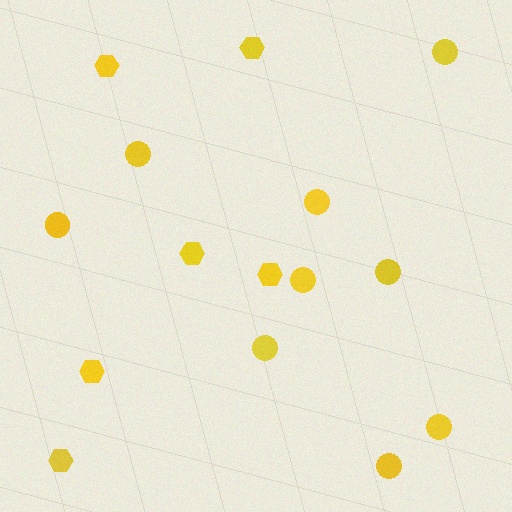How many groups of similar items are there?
There are 2 groups: one group of hexagons (6) and one group of circles (9).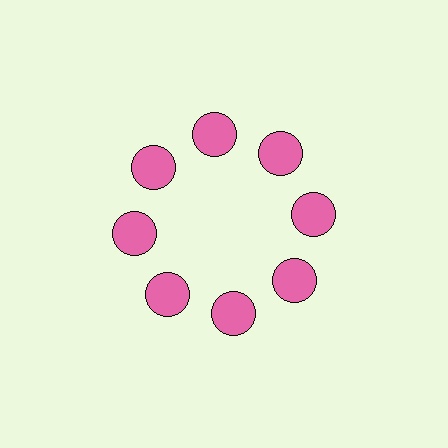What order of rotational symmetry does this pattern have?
This pattern has 8-fold rotational symmetry.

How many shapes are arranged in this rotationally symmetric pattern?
There are 8 shapes, arranged in 8 groups of 1.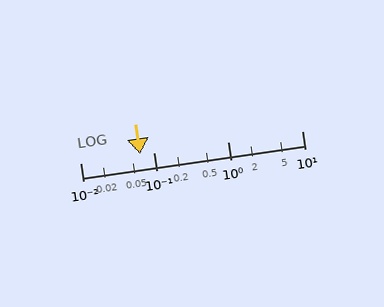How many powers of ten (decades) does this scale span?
The scale spans 3 decades, from 0.01 to 10.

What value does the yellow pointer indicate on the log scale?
The pointer indicates approximately 0.064.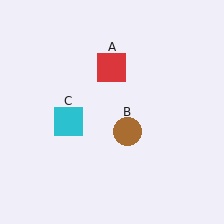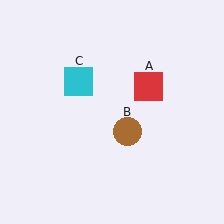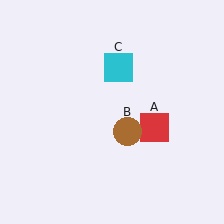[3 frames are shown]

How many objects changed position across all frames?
2 objects changed position: red square (object A), cyan square (object C).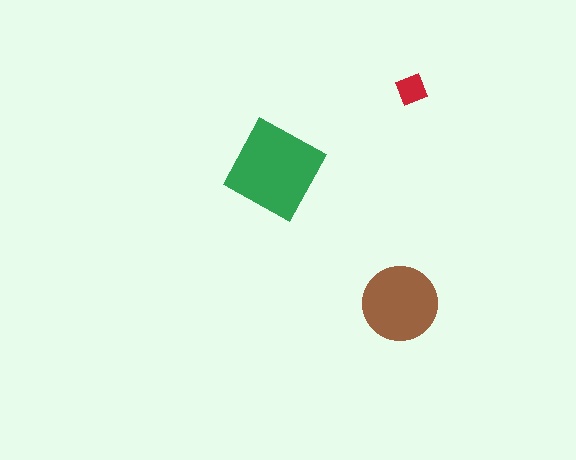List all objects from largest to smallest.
The green square, the brown circle, the red diamond.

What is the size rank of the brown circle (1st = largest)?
2nd.